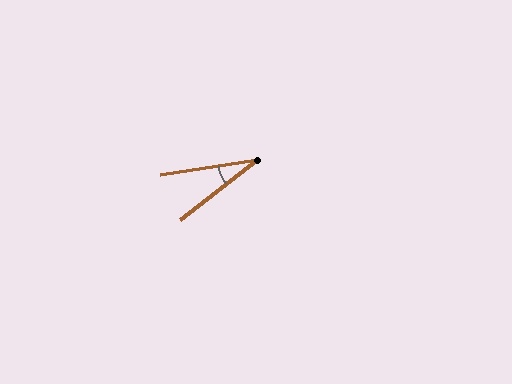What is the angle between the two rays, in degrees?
Approximately 29 degrees.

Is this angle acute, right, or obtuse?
It is acute.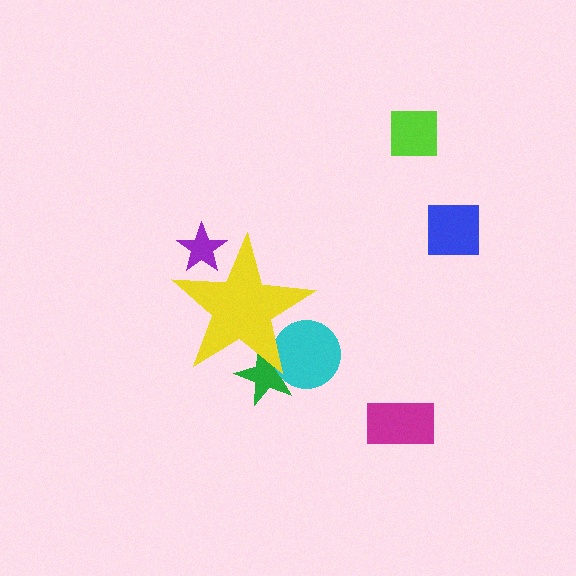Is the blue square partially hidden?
No, the blue square is fully visible.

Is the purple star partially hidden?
Yes, the purple star is partially hidden behind the yellow star.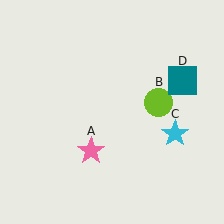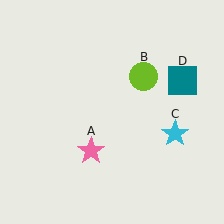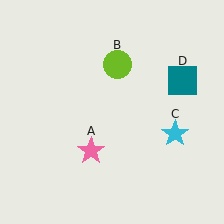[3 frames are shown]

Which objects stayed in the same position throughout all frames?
Pink star (object A) and cyan star (object C) and teal square (object D) remained stationary.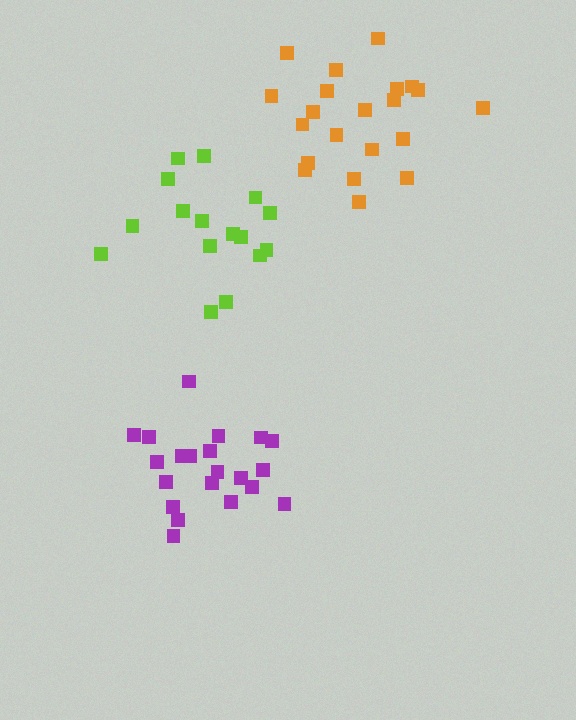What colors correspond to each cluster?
The clusters are colored: lime, purple, orange.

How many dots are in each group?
Group 1: 16 dots, Group 2: 21 dots, Group 3: 21 dots (58 total).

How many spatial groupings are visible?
There are 3 spatial groupings.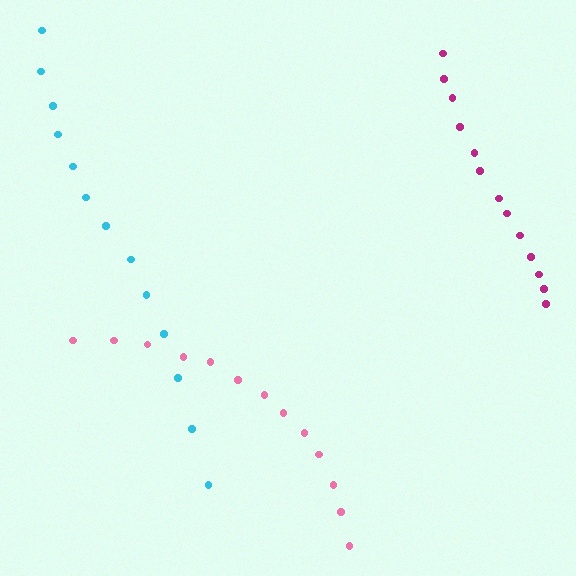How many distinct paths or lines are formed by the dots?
There are 3 distinct paths.